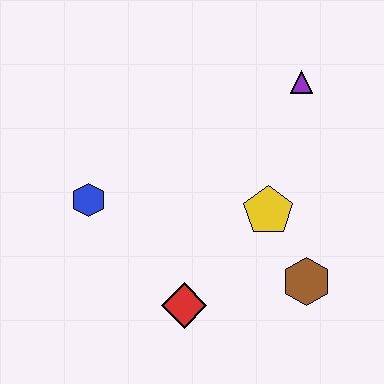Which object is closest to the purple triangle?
The yellow pentagon is closest to the purple triangle.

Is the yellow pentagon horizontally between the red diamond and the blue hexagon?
No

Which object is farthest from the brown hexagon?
The blue hexagon is farthest from the brown hexagon.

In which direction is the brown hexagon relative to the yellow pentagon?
The brown hexagon is below the yellow pentagon.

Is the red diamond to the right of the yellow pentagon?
No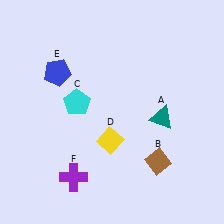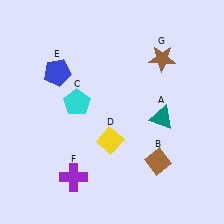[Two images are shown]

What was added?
A brown star (G) was added in Image 2.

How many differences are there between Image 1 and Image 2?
There is 1 difference between the two images.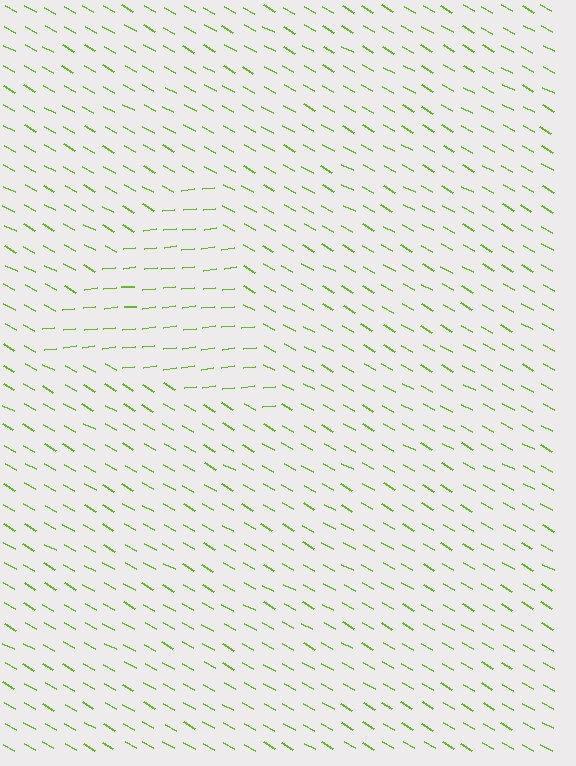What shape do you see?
I see a triangle.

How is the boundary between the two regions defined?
The boundary is defined purely by a change in line orientation (approximately 35 degrees difference). All lines are the same color and thickness.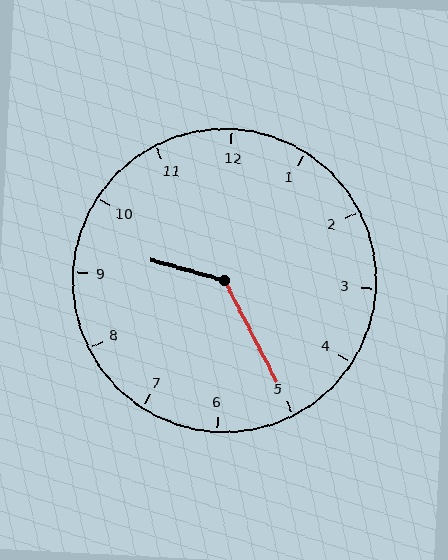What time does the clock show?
9:25.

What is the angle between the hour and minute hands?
Approximately 132 degrees.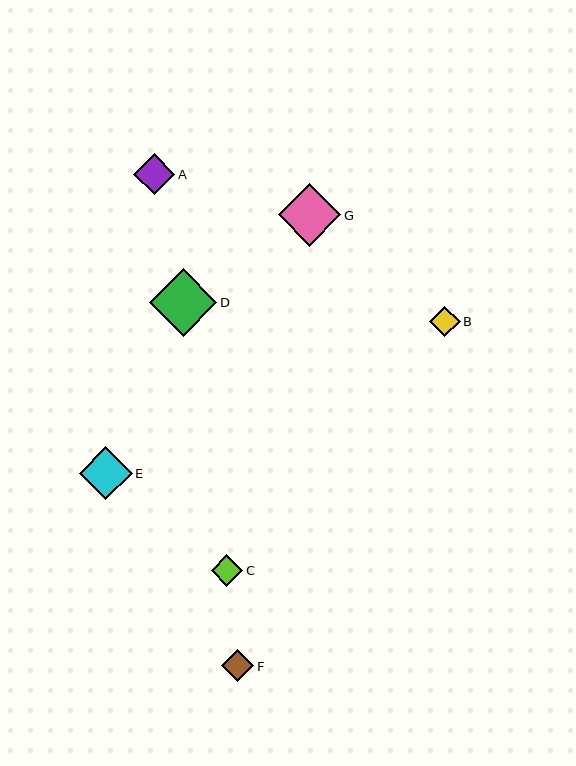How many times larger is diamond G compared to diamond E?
Diamond G is approximately 1.2 times the size of diamond E.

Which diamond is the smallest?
Diamond B is the smallest with a size of approximately 30 pixels.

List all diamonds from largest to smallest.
From largest to smallest: D, G, E, A, F, C, B.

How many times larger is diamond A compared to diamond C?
Diamond A is approximately 1.3 times the size of diamond C.